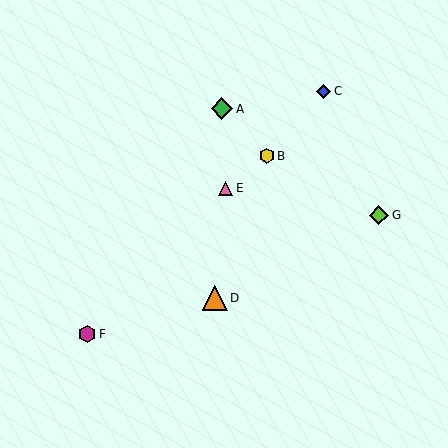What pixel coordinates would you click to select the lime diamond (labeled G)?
Click at (379, 215) to select the lime diamond G.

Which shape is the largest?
The orange triangle (labeled D) is the largest.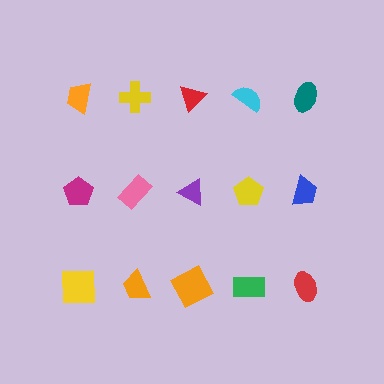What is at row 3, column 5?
A red ellipse.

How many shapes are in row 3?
5 shapes.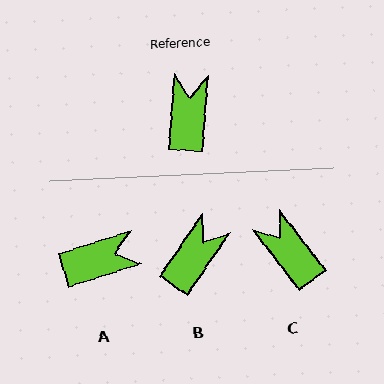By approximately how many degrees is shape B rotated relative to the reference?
Approximately 30 degrees clockwise.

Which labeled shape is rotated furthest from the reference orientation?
A, about 68 degrees away.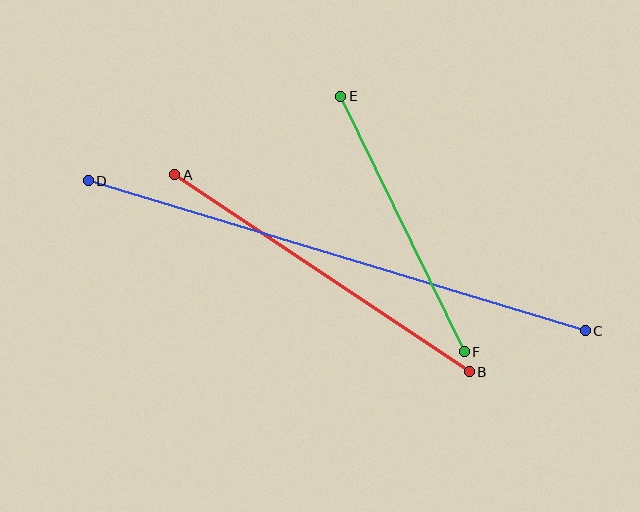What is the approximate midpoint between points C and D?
The midpoint is at approximately (337, 256) pixels.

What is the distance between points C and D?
The distance is approximately 519 pixels.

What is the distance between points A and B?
The distance is approximately 354 pixels.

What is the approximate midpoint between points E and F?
The midpoint is at approximately (403, 224) pixels.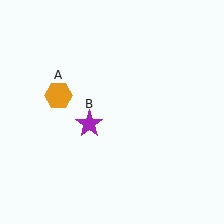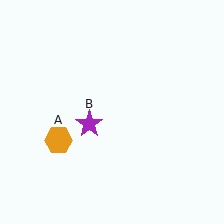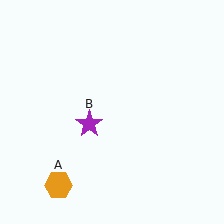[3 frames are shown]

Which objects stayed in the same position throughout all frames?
Purple star (object B) remained stationary.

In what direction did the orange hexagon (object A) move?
The orange hexagon (object A) moved down.